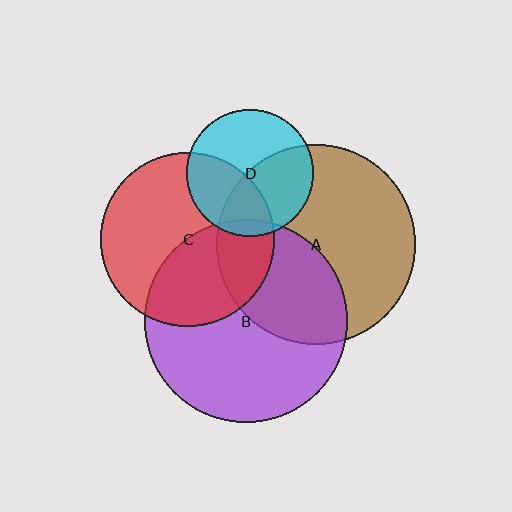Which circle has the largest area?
Circle B (purple).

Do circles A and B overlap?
Yes.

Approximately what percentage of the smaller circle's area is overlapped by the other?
Approximately 40%.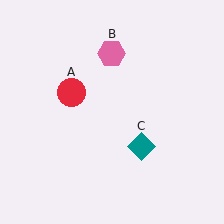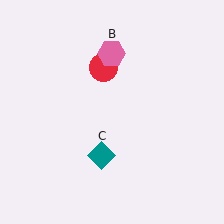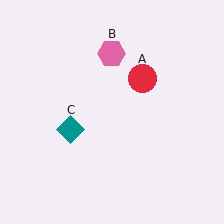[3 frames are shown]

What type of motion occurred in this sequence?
The red circle (object A), teal diamond (object C) rotated clockwise around the center of the scene.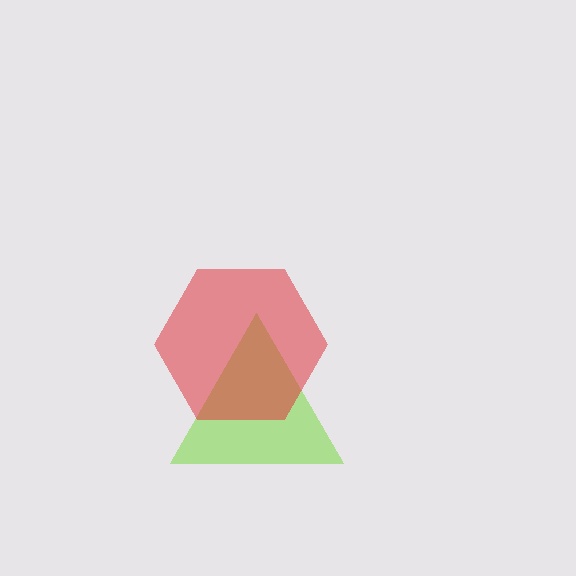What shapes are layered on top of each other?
The layered shapes are: a lime triangle, a red hexagon.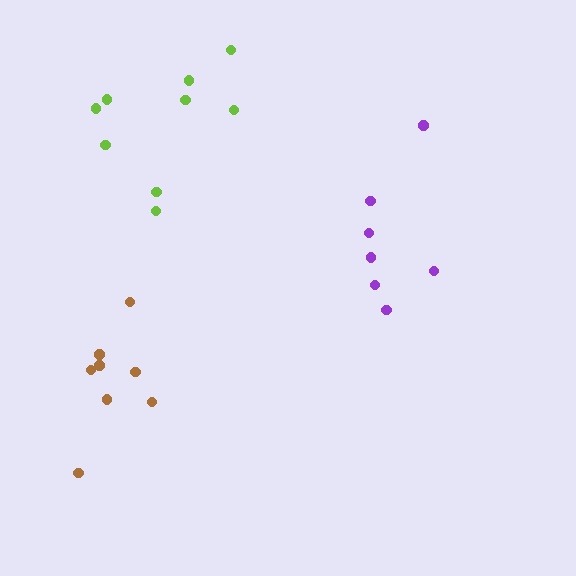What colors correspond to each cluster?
The clusters are colored: lime, brown, purple.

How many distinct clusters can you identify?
There are 3 distinct clusters.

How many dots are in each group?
Group 1: 9 dots, Group 2: 8 dots, Group 3: 7 dots (24 total).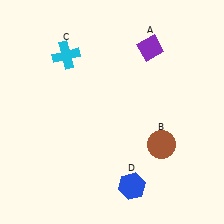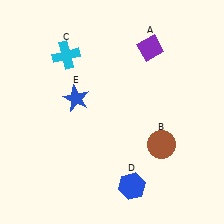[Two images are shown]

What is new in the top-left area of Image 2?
A blue star (E) was added in the top-left area of Image 2.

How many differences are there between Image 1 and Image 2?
There is 1 difference between the two images.